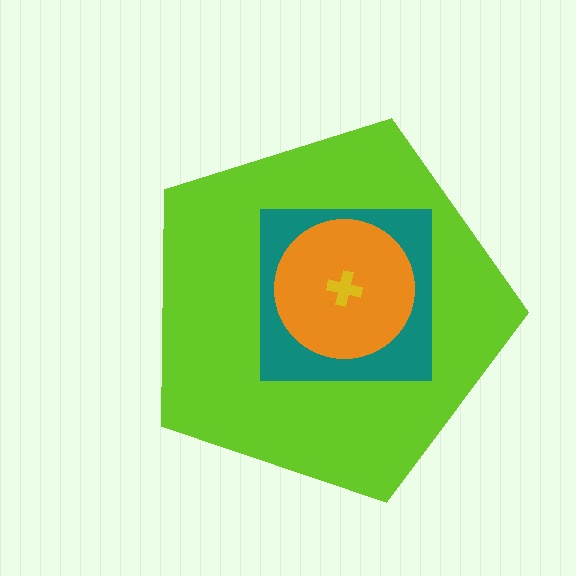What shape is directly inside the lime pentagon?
The teal square.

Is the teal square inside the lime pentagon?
Yes.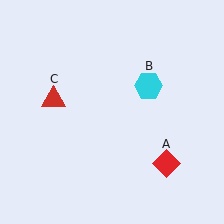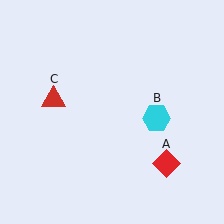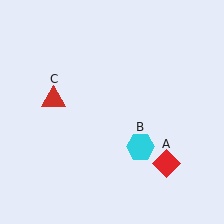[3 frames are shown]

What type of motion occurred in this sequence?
The cyan hexagon (object B) rotated clockwise around the center of the scene.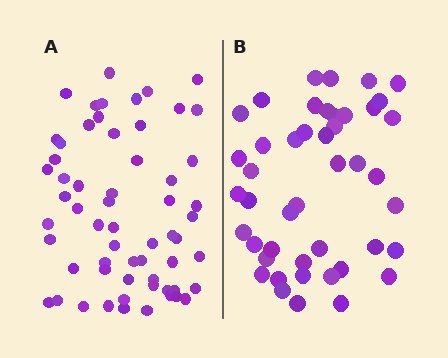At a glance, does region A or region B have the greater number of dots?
Region A (the left region) has more dots.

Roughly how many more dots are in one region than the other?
Region A has approximately 15 more dots than region B.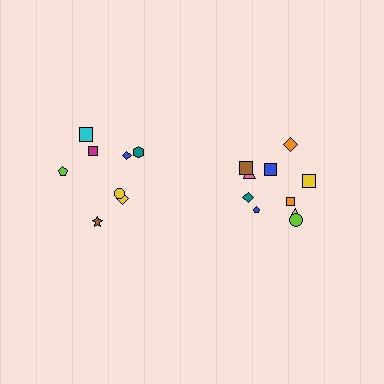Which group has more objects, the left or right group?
The right group.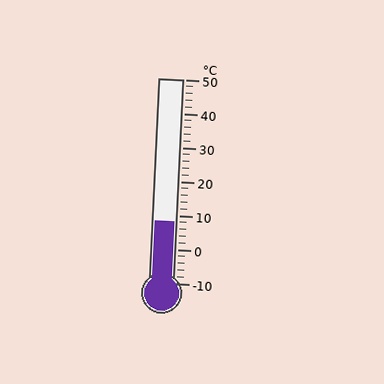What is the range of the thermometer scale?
The thermometer scale ranges from -10°C to 50°C.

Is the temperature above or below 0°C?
The temperature is above 0°C.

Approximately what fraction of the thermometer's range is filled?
The thermometer is filled to approximately 30% of its range.